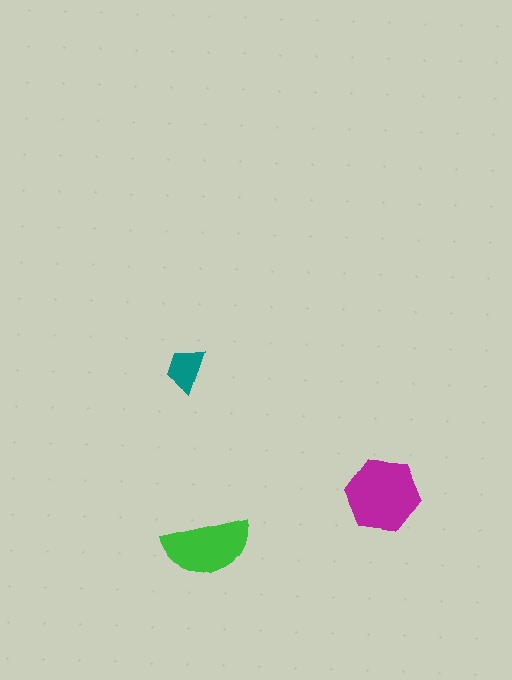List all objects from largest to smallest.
The magenta hexagon, the green semicircle, the teal trapezoid.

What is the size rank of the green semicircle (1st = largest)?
2nd.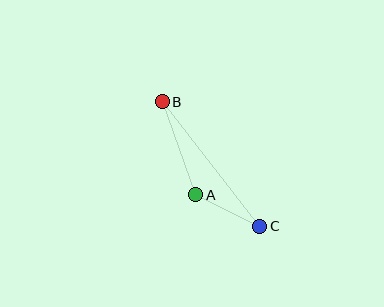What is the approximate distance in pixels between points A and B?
The distance between A and B is approximately 99 pixels.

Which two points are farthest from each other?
Points B and C are farthest from each other.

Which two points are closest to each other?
Points A and C are closest to each other.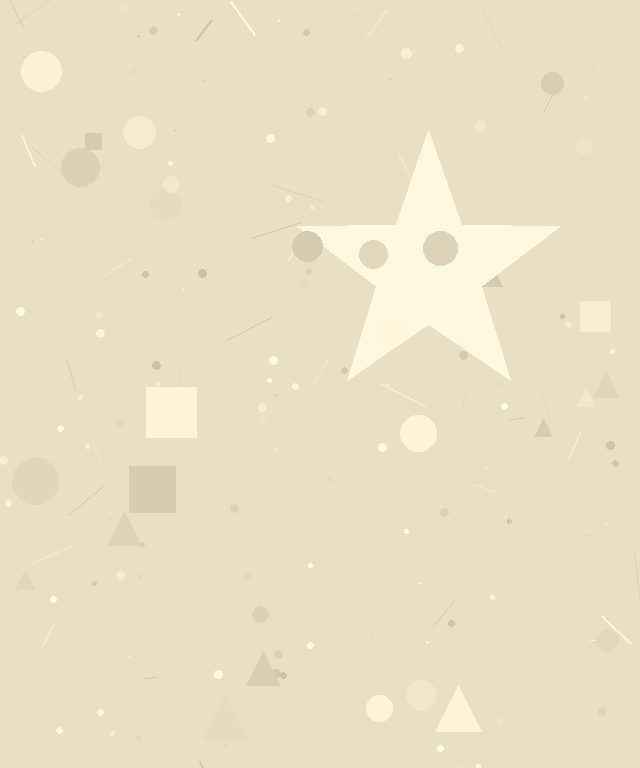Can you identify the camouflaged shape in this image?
The camouflaged shape is a star.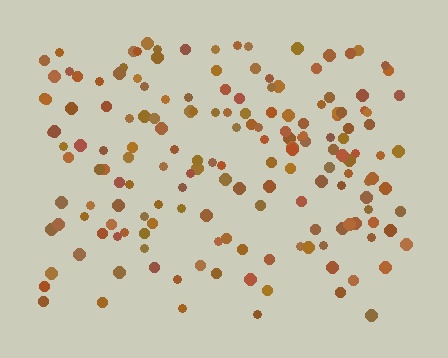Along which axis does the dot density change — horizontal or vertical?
Vertical.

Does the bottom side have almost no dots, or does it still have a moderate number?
Still a moderate number, just noticeably fewer than the top.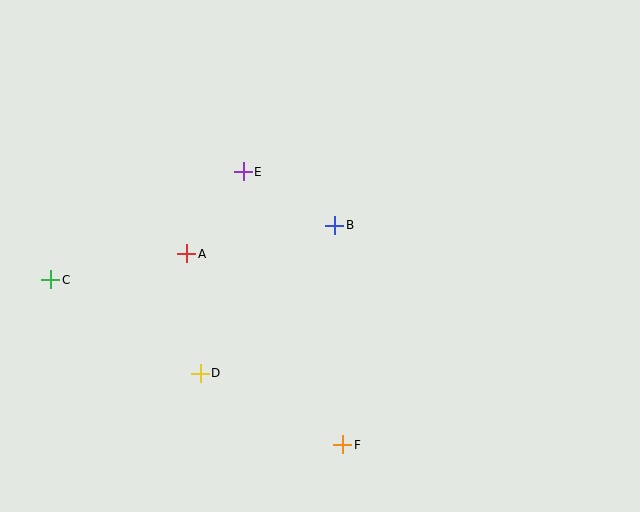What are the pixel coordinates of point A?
Point A is at (187, 254).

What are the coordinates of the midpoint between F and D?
The midpoint between F and D is at (272, 409).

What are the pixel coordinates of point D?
Point D is at (200, 373).